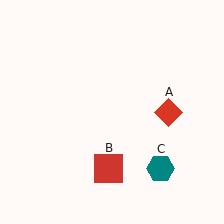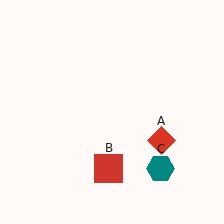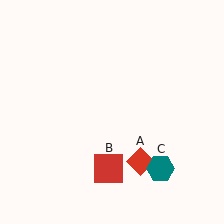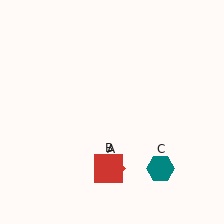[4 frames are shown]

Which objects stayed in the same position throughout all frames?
Red square (object B) and teal hexagon (object C) remained stationary.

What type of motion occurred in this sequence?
The red diamond (object A) rotated clockwise around the center of the scene.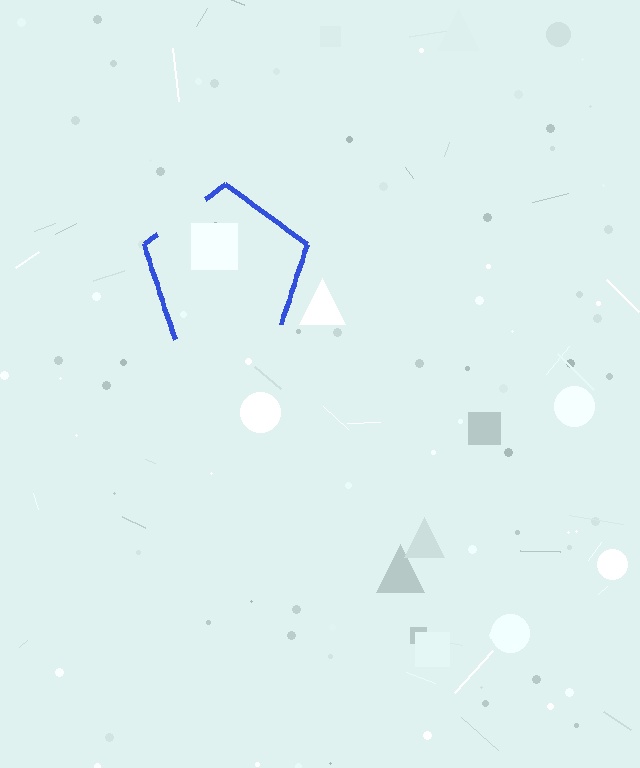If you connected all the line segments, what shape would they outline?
They would outline a pentagon.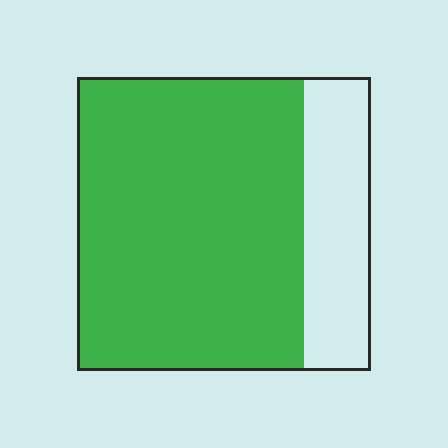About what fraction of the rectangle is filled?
About three quarters (3/4).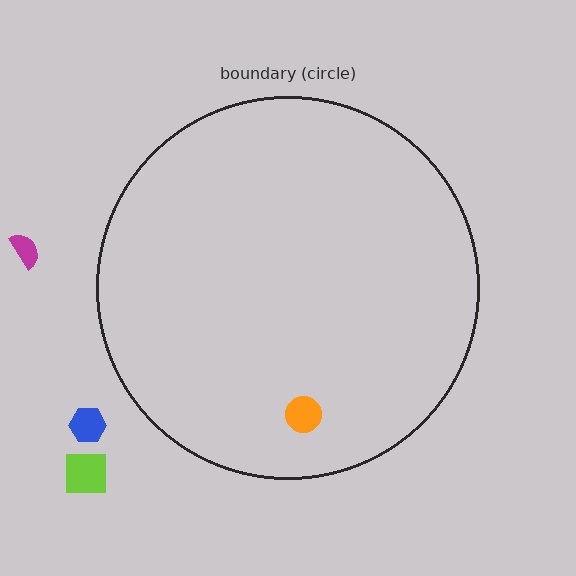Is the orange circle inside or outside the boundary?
Inside.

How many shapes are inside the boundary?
1 inside, 3 outside.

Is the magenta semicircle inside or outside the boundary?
Outside.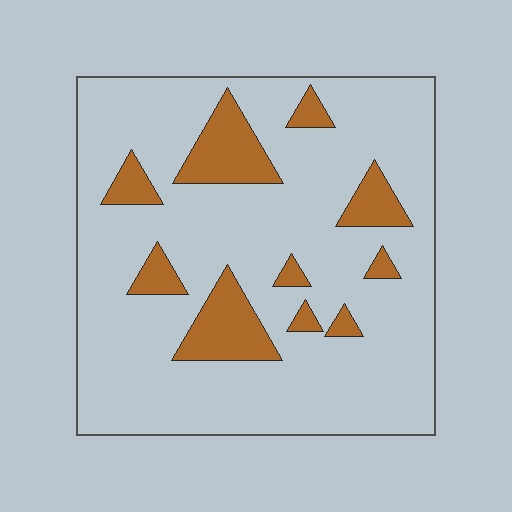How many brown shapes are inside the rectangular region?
10.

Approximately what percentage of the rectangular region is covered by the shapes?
Approximately 15%.